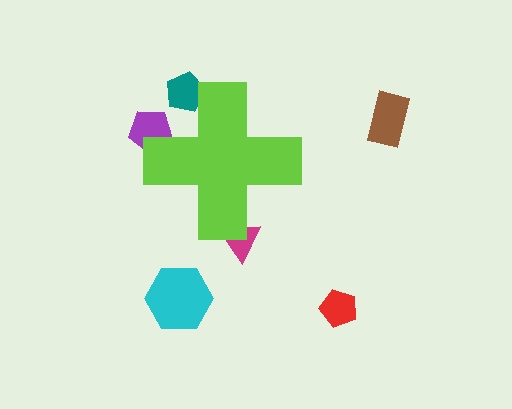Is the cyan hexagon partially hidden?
No, the cyan hexagon is fully visible.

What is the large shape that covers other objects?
A lime cross.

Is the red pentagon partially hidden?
No, the red pentagon is fully visible.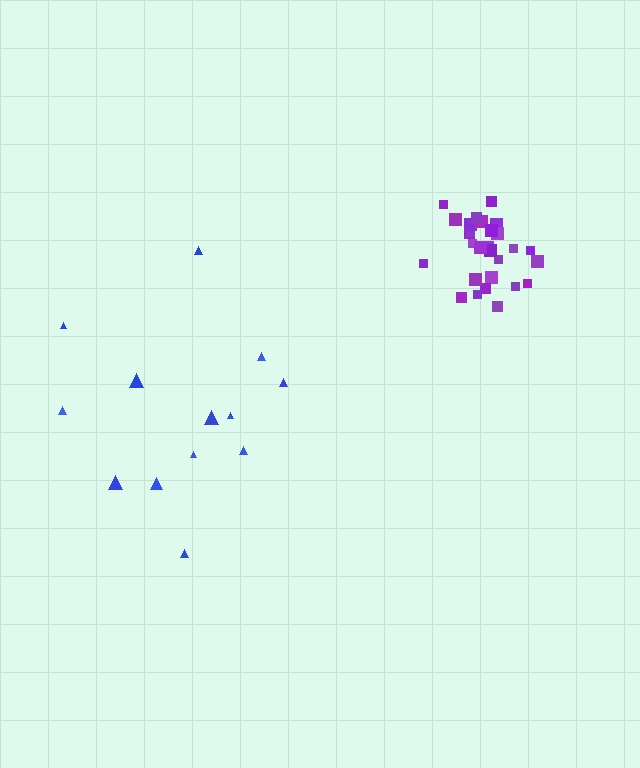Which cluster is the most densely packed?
Purple.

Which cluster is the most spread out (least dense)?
Blue.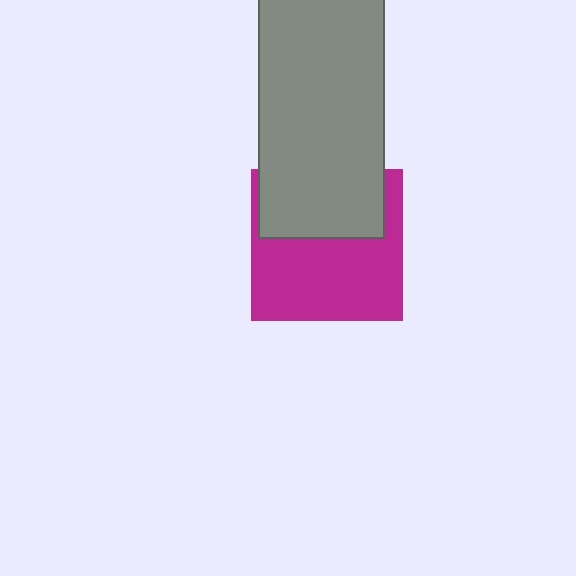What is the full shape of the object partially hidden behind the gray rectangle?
The partially hidden object is a magenta square.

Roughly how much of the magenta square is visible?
About half of it is visible (roughly 61%).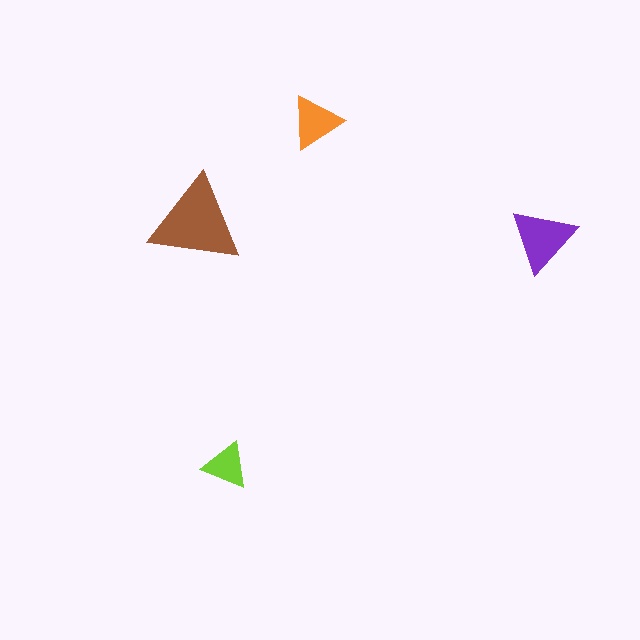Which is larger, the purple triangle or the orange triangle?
The purple one.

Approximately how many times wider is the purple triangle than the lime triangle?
About 1.5 times wider.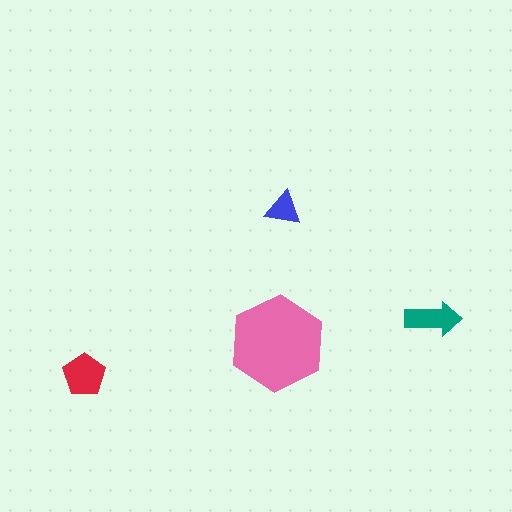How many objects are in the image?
There are 4 objects in the image.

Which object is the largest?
The pink hexagon.